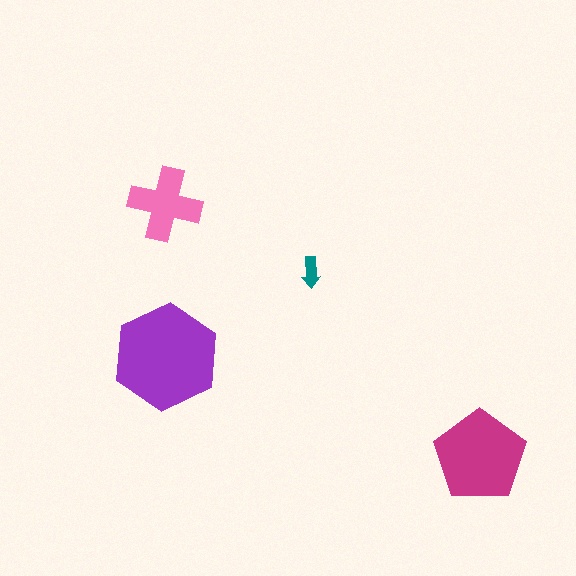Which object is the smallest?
The teal arrow.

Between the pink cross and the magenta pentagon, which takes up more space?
The magenta pentagon.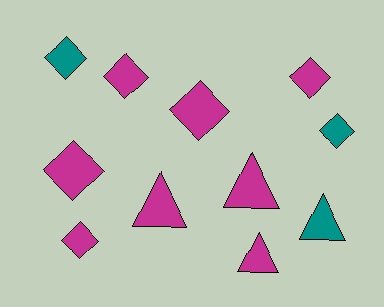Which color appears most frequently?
Magenta, with 8 objects.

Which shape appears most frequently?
Diamond, with 7 objects.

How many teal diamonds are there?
There are 2 teal diamonds.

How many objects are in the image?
There are 11 objects.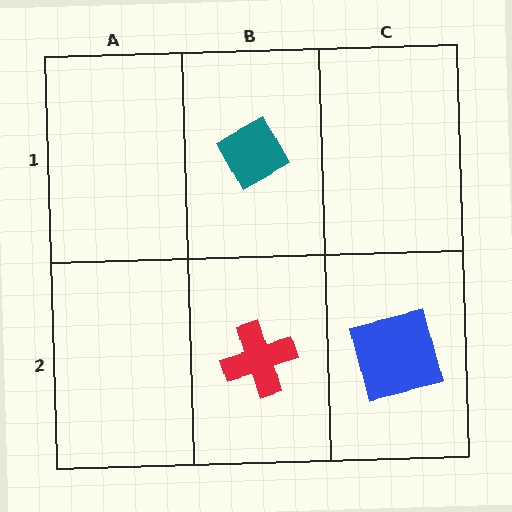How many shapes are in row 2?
2 shapes.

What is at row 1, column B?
A teal diamond.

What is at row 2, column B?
A red cross.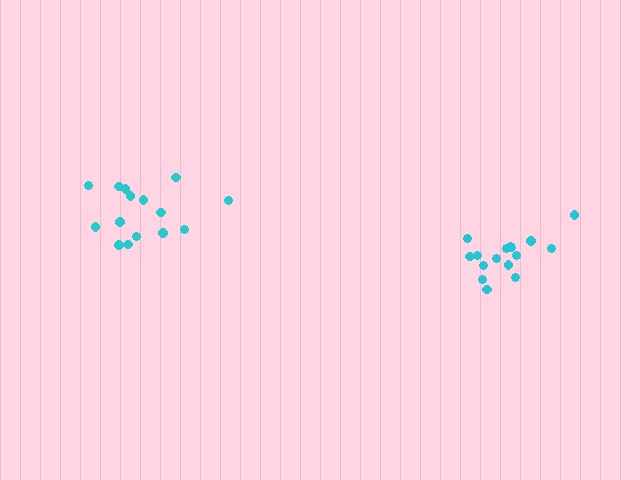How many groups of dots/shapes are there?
There are 2 groups.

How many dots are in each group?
Group 1: 16 dots, Group 2: 15 dots (31 total).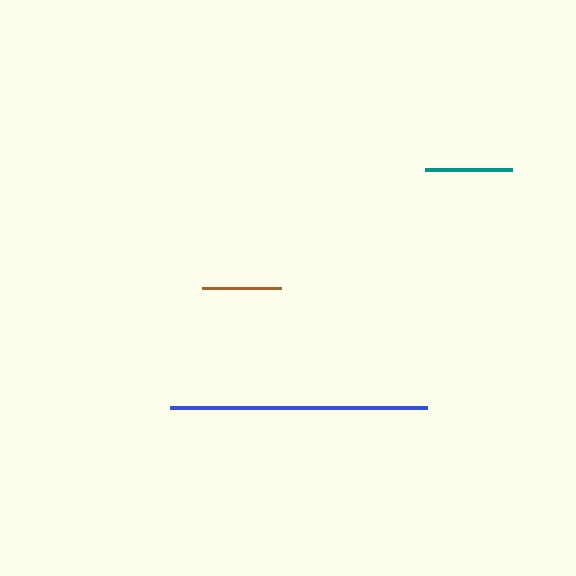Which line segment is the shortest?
The brown line is the shortest at approximately 79 pixels.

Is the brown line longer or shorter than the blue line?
The blue line is longer than the brown line.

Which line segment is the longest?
The blue line is the longest at approximately 257 pixels.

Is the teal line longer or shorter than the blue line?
The blue line is longer than the teal line.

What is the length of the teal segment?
The teal segment is approximately 87 pixels long.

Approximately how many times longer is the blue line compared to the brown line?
The blue line is approximately 3.2 times the length of the brown line.